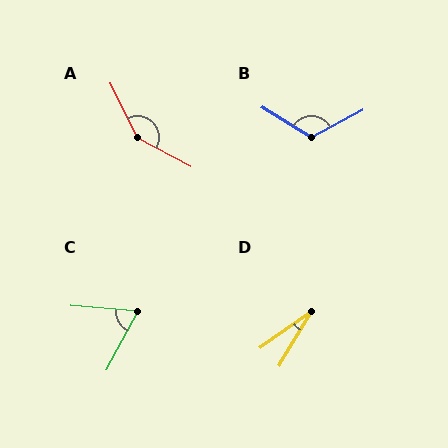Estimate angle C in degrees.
Approximately 66 degrees.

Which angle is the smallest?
D, at approximately 24 degrees.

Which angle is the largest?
A, at approximately 145 degrees.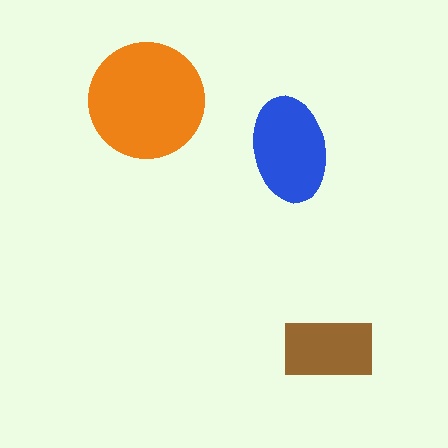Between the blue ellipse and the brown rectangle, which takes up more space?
The blue ellipse.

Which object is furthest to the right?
The brown rectangle is rightmost.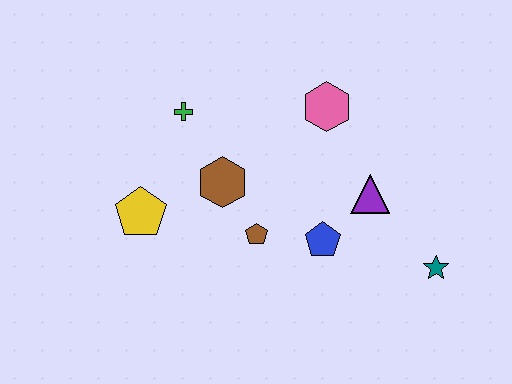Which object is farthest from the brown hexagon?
The teal star is farthest from the brown hexagon.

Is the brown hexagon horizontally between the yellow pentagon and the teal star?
Yes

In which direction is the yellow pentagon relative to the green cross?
The yellow pentagon is below the green cross.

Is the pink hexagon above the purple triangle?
Yes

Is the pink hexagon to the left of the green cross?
No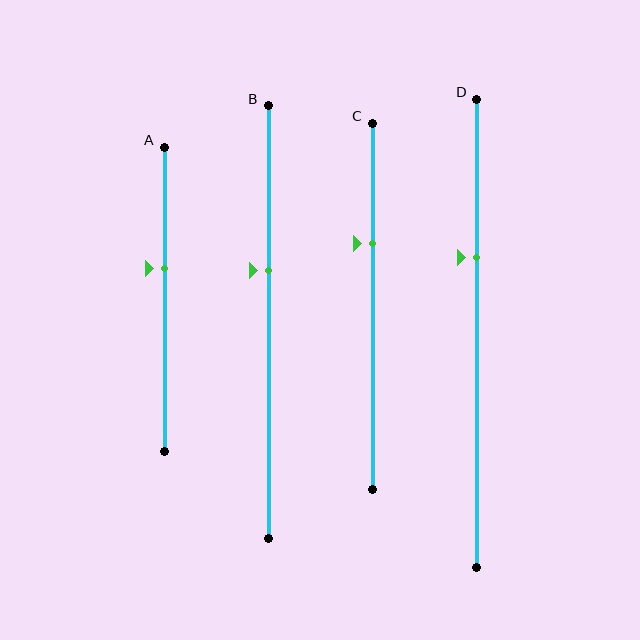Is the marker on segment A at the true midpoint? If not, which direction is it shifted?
No, the marker on segment A is shifted upward by about 10% of the segment length.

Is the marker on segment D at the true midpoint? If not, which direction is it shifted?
No, the marker on segment D is shifted upward by about 16% of the segment length.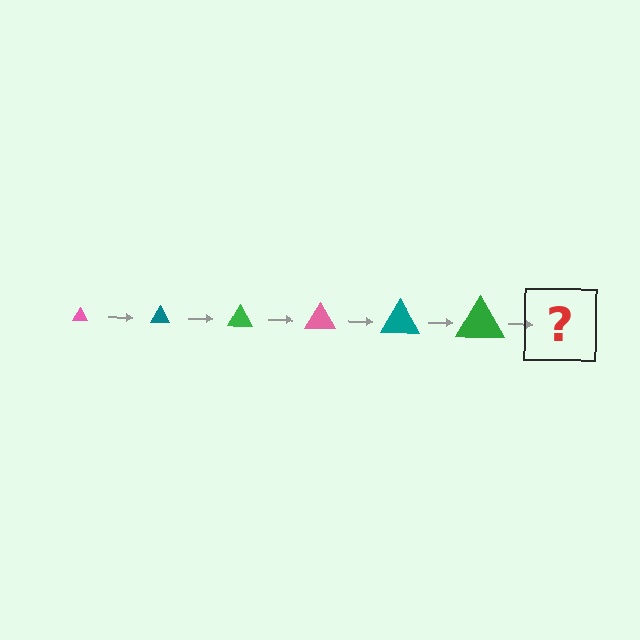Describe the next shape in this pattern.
It should be a pink triangle, larger than the previous one.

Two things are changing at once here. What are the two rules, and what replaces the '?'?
The two rules are that the triangle grows larger each step and the color cycles through pink, teal, and green. The '?' should be a pink triangle, larger than the previous one.